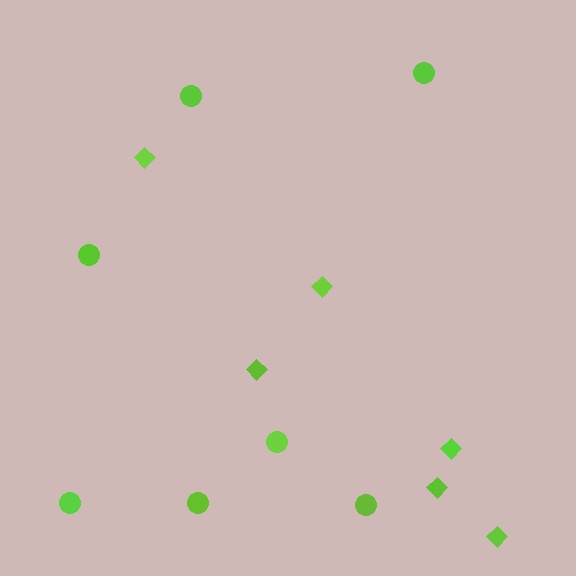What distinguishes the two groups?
There are 2 groups: one group of circles (7) and one group of diamonds (6).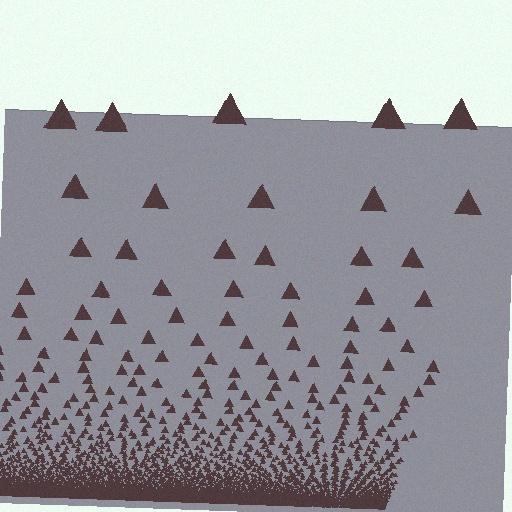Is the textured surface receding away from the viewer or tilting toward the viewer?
The surface appears to tilt toward the viewer. Texture elements get larger and sparser toward the top.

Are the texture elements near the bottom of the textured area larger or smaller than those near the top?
Smaller. The gradient is inverted — elements near the bottom are smaller and denser.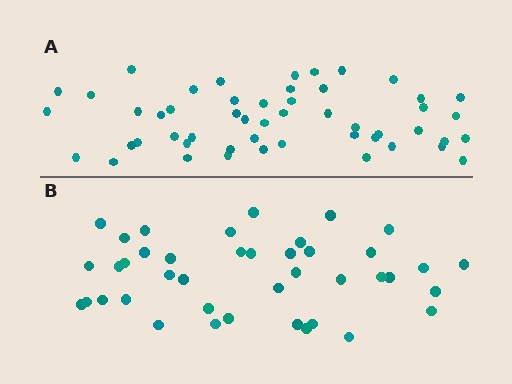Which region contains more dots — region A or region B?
Region A (the top region) has more dots.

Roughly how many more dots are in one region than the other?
Region A has roughly 10 or so more dots than region B.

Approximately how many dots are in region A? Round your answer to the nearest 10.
About 50 dots. (The exact count is 51, which rounds to 50.)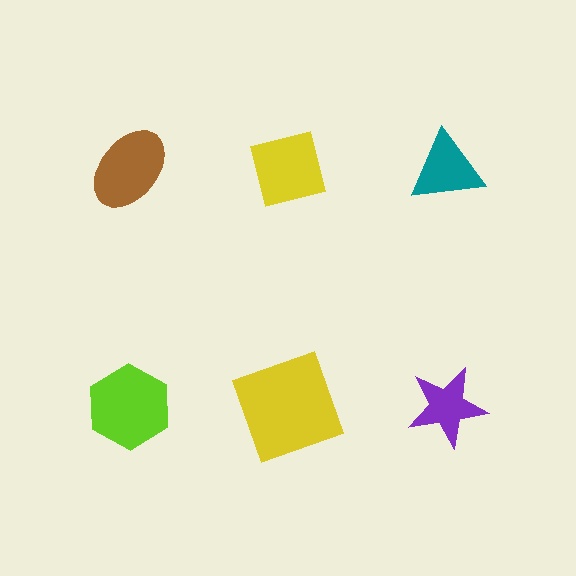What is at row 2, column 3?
A purple star.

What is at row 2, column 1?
A lime hexagon.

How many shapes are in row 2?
3 shapes.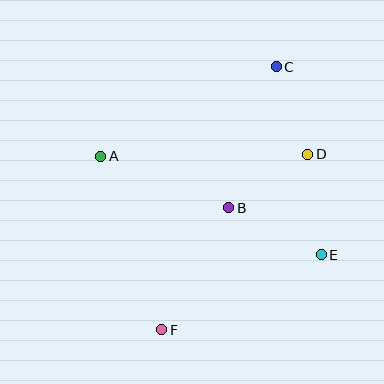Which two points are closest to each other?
Points C and D are closest to each other.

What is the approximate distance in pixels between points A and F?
The distance between A and F is approximately 184 pixels.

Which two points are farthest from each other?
Points C and F are farthest from each other.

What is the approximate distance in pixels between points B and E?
The distance between B and E is approximately 104 pixels.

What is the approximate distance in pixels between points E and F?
The distance between E and F is approximately 176 pixels.